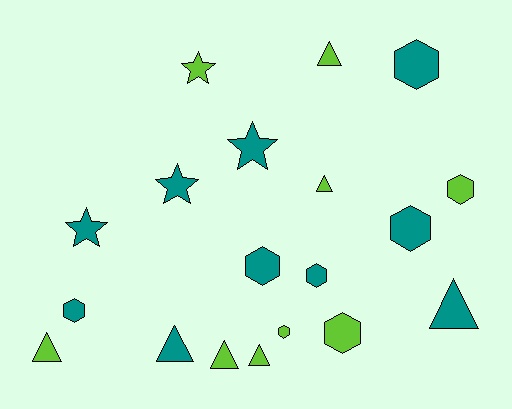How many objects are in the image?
There are 19 objects.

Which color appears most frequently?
Teal, with 10 objects.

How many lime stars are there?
There is 1 lime star.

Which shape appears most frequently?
Hexagon, with 8 objects.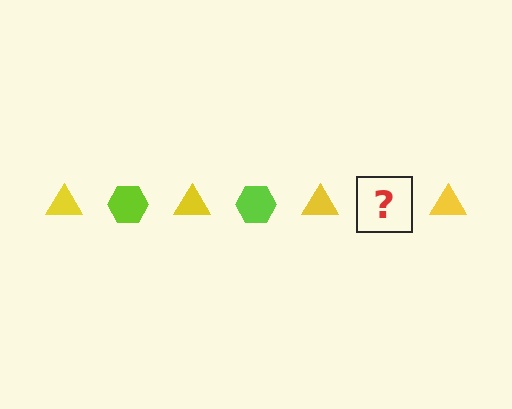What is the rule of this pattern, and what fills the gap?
The rule is that the pattern alternates between yellow triangle and lime hexagon. The gap should be filled with a lime hexagon.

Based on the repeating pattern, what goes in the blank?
The blank should be a lime hexagon.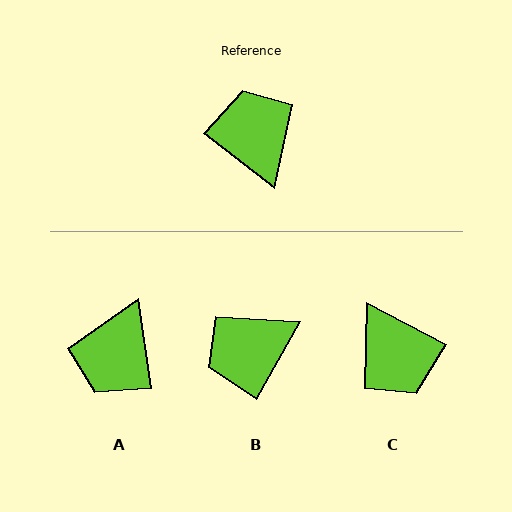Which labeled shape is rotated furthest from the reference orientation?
C, about 169 degrees away.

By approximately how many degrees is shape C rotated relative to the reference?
Approximately 169 degrees clockwise.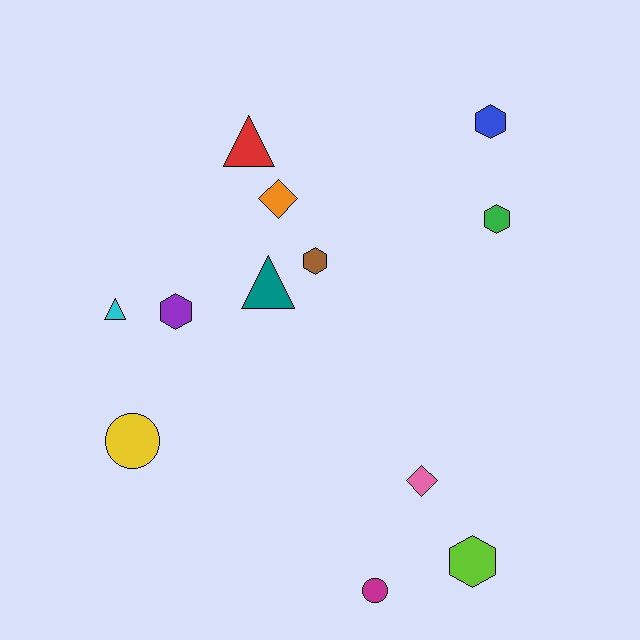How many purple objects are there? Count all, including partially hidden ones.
There is 1 purple object.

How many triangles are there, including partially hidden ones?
There are 3 triangles.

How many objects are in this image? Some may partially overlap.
There are 12 objects.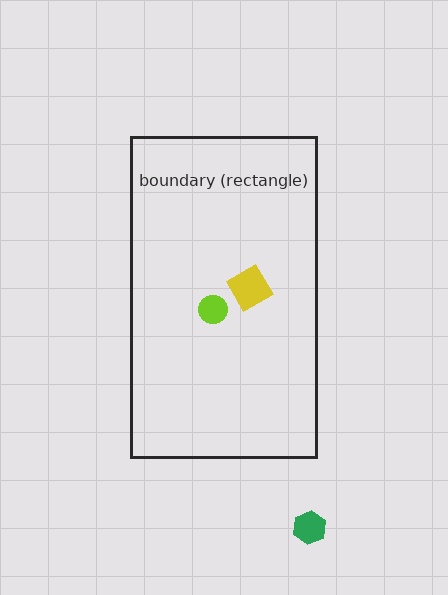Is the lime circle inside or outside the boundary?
Inside.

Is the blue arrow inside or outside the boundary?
Inside.